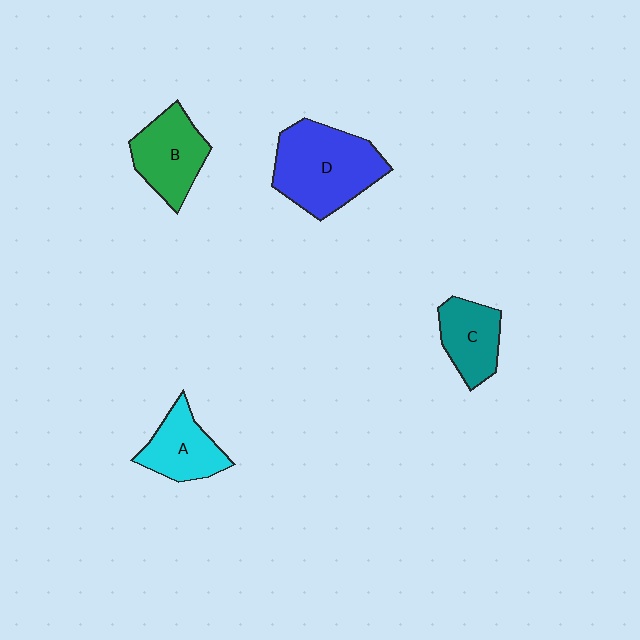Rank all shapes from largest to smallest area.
From largest to smallest: D (blue), B (green), A (cyan), C (teal).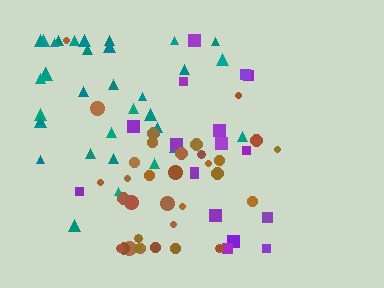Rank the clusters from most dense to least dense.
brown, teal, purple.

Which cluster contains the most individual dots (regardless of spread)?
Teal (35).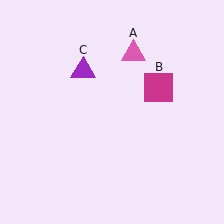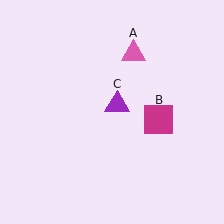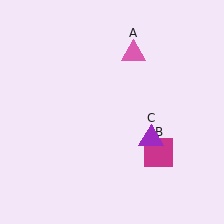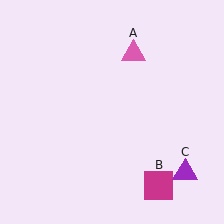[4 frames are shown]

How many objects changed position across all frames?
2 objects changed position: magenta square (object B), purple triangle (object C).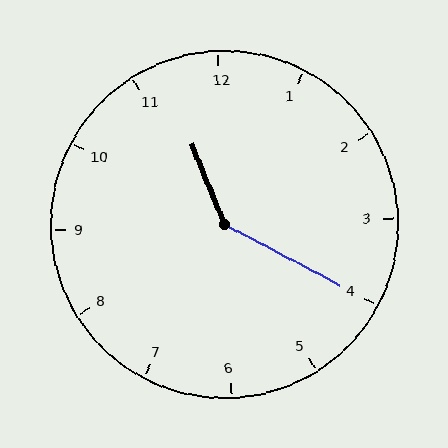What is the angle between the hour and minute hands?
Approximately 140 degrees.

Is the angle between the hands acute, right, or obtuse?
It is obtuse.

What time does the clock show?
11:20.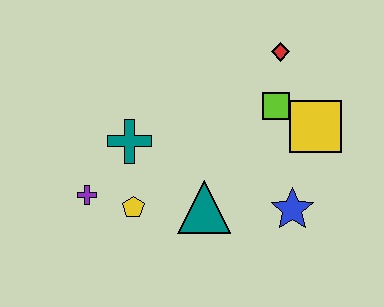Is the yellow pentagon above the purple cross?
No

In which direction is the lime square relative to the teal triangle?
The lime square is above the teal triangle.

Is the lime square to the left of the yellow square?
Yes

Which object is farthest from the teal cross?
The yellow square is farthest from the teal cross.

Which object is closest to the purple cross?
The yellow pentagon is closest to the purple cross.